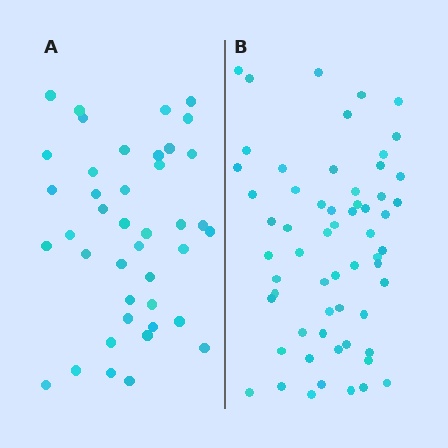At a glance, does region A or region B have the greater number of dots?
Region B (the right region) has more dots.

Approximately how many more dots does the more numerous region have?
Region B has approximately 20 more dots than region A.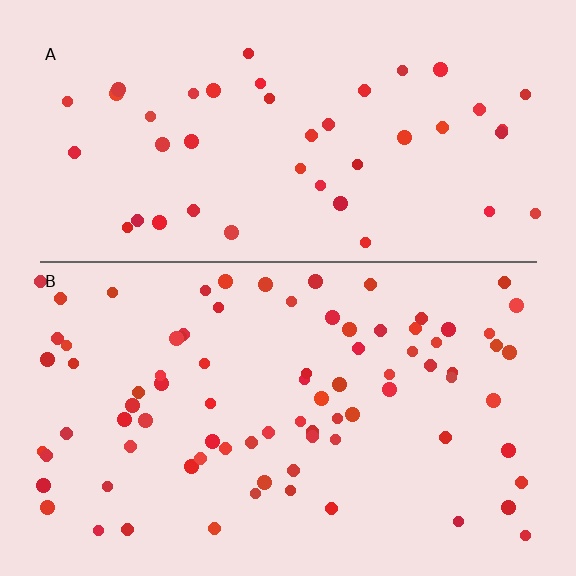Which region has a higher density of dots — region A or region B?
B (the bottom).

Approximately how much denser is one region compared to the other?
Approximately 1.9× — region B over region A.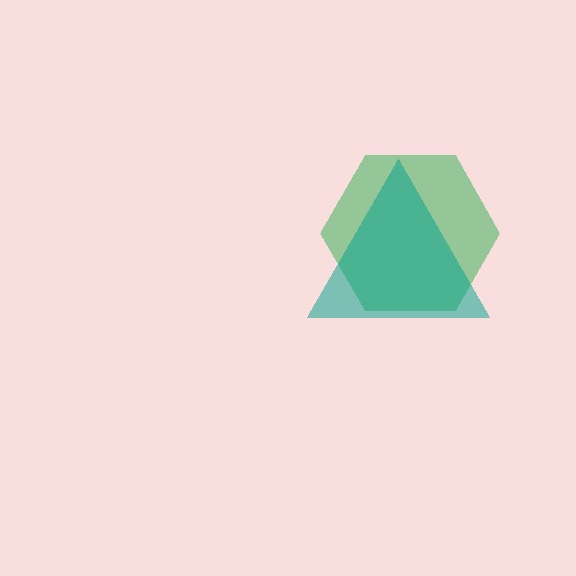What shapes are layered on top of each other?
The layered shapes are: a green hexagon, a teal triangle.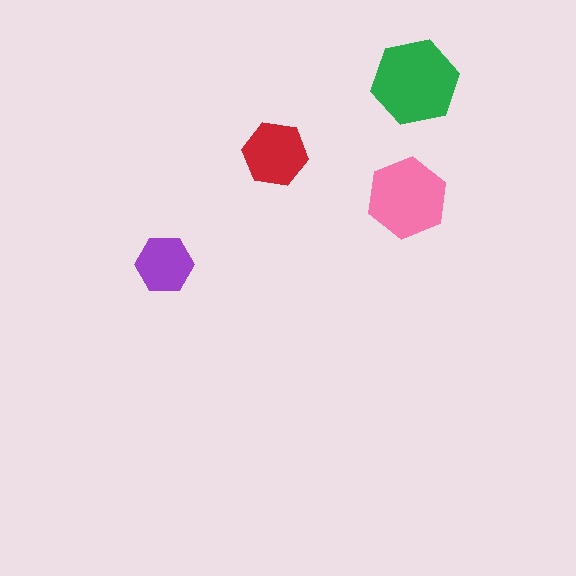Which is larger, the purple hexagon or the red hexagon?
The red one.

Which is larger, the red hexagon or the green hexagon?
The green one.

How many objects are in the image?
There are 4 objects in the image.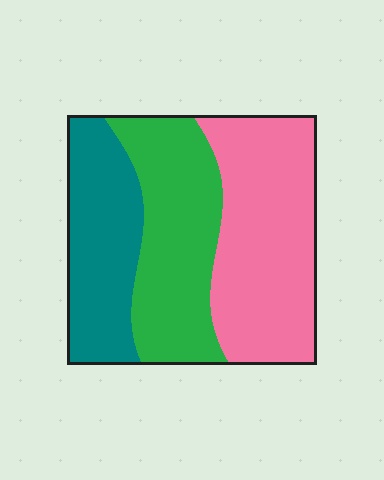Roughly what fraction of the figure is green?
Green takes up between a quarter and a half of the figure.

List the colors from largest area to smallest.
From largest to smallest: pink, green, teal.